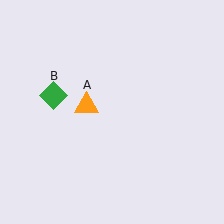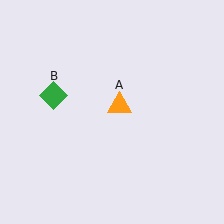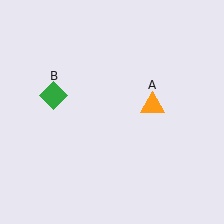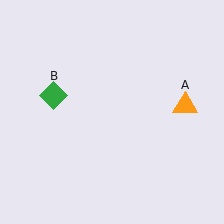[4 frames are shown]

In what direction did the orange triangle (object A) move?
The orange triangle (object A) moved right.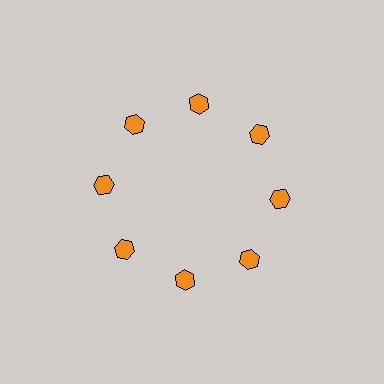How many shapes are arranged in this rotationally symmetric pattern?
There are 8 shapes, arranged in 8 groups of 1.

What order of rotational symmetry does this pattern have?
This pattern has 8-fold rotational symmetry.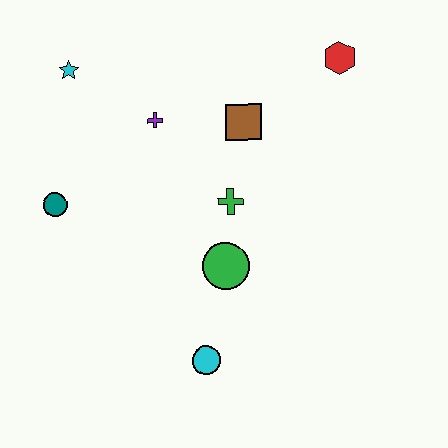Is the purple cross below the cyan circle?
No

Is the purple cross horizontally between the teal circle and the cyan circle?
Yes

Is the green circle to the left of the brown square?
Yes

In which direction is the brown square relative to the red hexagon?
The brown square is to the left of the red hexagon.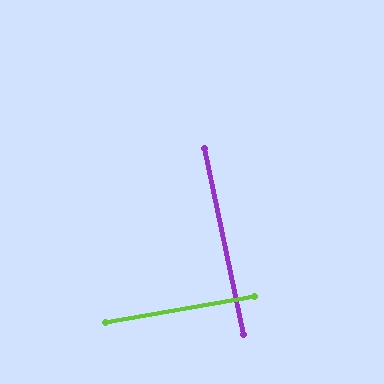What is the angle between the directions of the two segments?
Approximately 88 degrees.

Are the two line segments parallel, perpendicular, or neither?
Perpendicular — they meet at approximately 88°.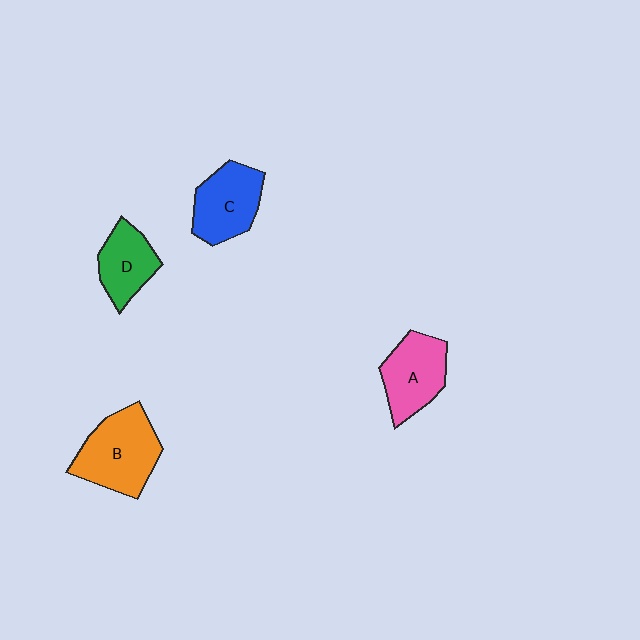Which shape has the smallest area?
Shape D (green).